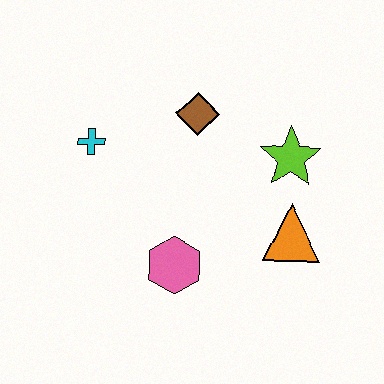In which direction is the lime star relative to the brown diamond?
The lime star is to the right of the brown diamond.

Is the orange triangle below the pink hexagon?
No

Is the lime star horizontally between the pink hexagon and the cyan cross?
No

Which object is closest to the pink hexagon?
The orange triangle is closest to the pink hexagon.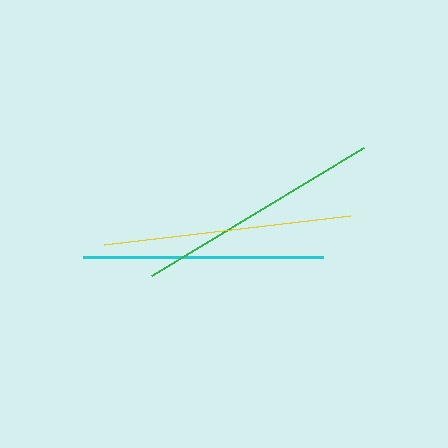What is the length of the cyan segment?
The cyan segment is approximately 240 pixels long.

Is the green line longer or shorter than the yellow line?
The yellow line is longer than the green line.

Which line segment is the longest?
The yellow line is the longest at approximately 248 pixels.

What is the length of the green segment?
The green segment is approximately 248 pixels long.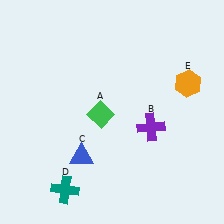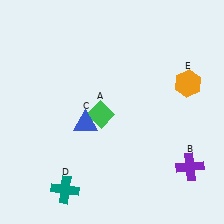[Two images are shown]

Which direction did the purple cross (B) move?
The purple cross (B) moved down.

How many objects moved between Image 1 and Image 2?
2 objects moved between the two images.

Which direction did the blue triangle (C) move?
The blue triangle (C) moved up.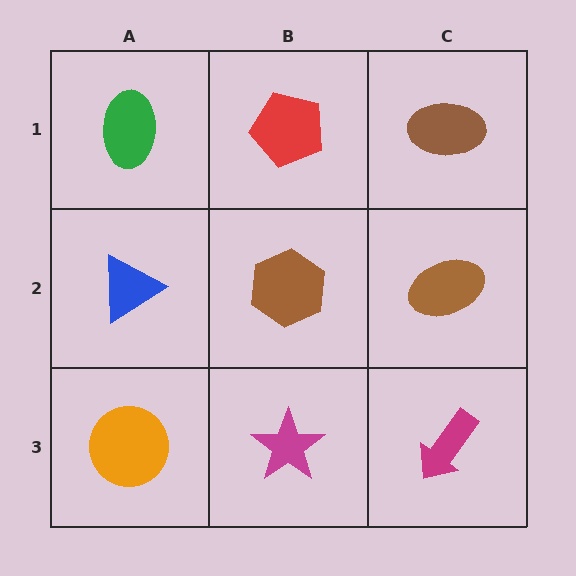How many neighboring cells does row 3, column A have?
2.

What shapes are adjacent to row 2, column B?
A red pentagon (row 1, column B), a magenta star (row 3, column B), a blue triangle (row 2, column A), a brown ellipse (row 2, column C).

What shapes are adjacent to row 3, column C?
A brown ellipse (row 2, column C), a magenta star (row 3, column B).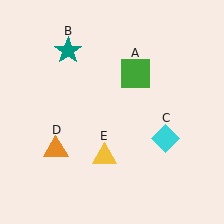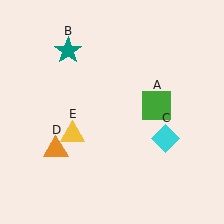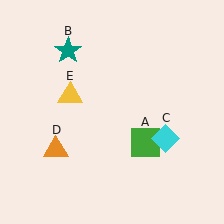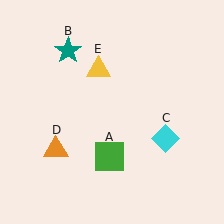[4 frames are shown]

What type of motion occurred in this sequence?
The green square (object A), yellow triangle (object E) rotated clockwise around the center of the scene.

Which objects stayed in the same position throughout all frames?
Teal star (object B) and cyan diamond (object C) and orange triangle (object D) remained stationary.